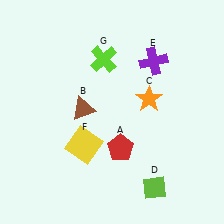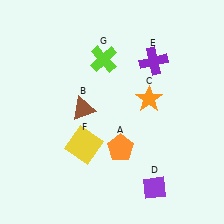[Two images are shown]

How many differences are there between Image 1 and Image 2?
There are 2 differences between the two images.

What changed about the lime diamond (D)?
In Image 1, D is lime. In Image 2, it changed to purple.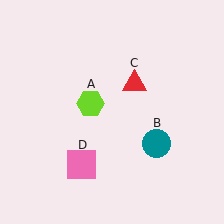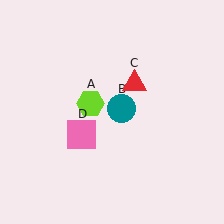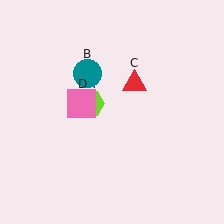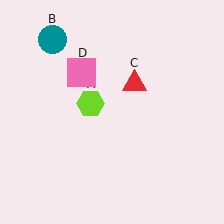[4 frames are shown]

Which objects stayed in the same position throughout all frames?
Lime hexagon (object A) and red triangle (object C) remained stationary.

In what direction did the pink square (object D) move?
The pink square (object D) moved up.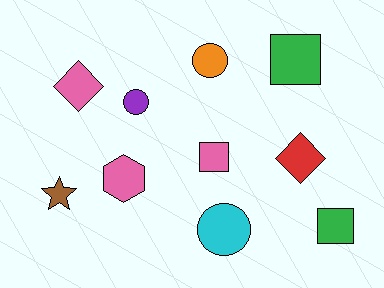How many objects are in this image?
There are 10 objects.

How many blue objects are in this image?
There are no blue objects.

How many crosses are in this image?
There are no crosses.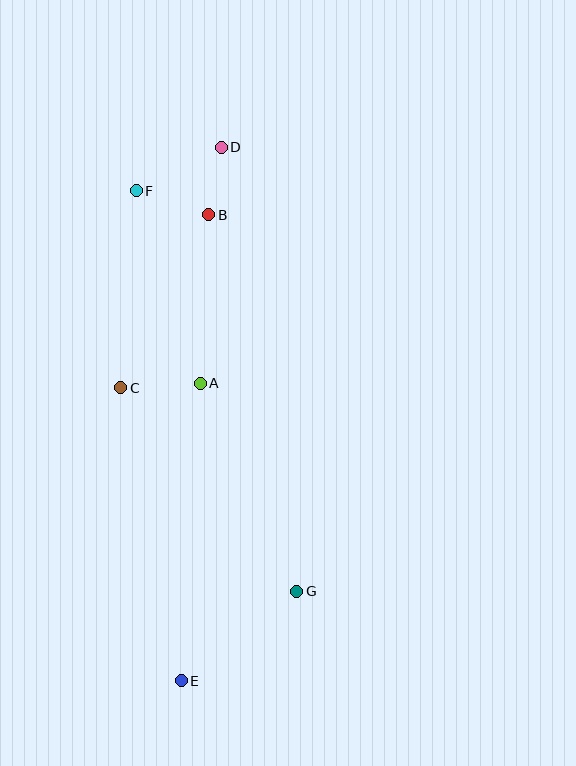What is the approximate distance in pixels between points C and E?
The distance between C and E is approximately 299 pixels.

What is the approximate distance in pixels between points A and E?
The distance between A and E is approximately 298 pixels.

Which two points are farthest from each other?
Points D and E are farthest from each other.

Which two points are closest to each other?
Points B and D are closest to each other.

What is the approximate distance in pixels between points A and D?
The distance between A and D is approximately 237 pixels.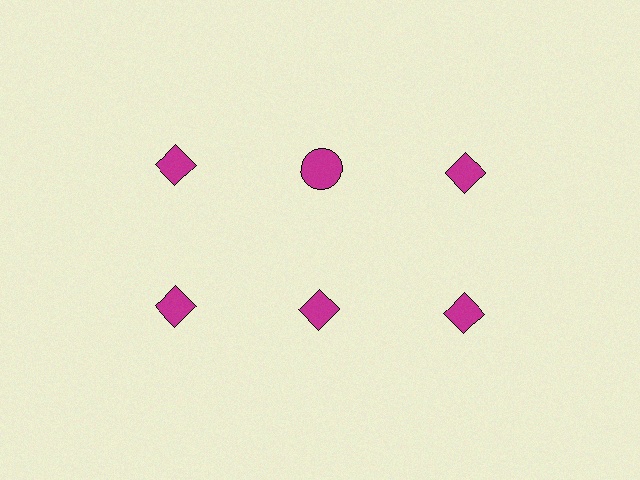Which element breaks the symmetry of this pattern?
The magenta circle in the top row, second from left column breaks the symmetry. All other shapes are magenta diamonds.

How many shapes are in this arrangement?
There are 6 shapes arranged in a grid pattern.